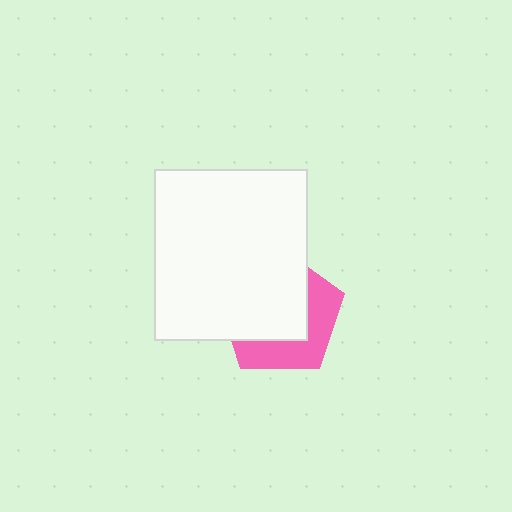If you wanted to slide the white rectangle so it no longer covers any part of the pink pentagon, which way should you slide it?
Slide it toward the upper-left — that is the most direct way to separate the two shapes.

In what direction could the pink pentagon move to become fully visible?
The pink pentagon could move toward the lower-right. That would shift it out from behind the white rectangle entirely.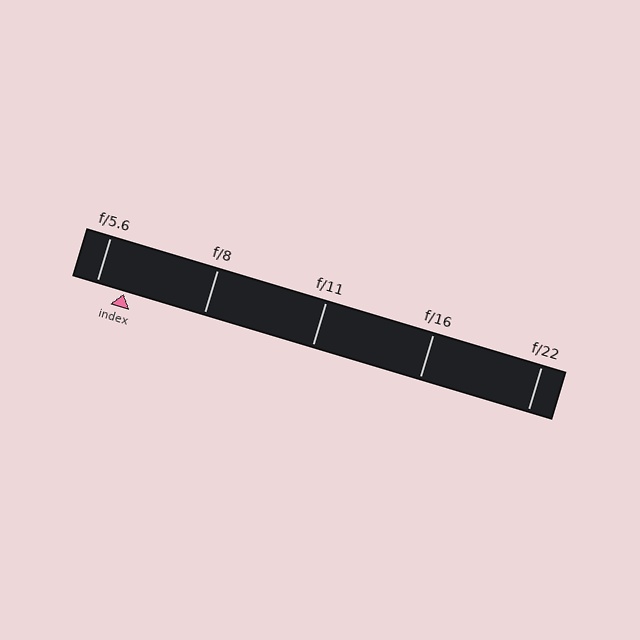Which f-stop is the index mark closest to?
The index mark is closest to f/5.6.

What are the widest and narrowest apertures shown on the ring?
The widest aperture shown is f/5.6 and the narrowest is f/22.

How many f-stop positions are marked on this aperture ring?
There are 5 f-stop positions marked.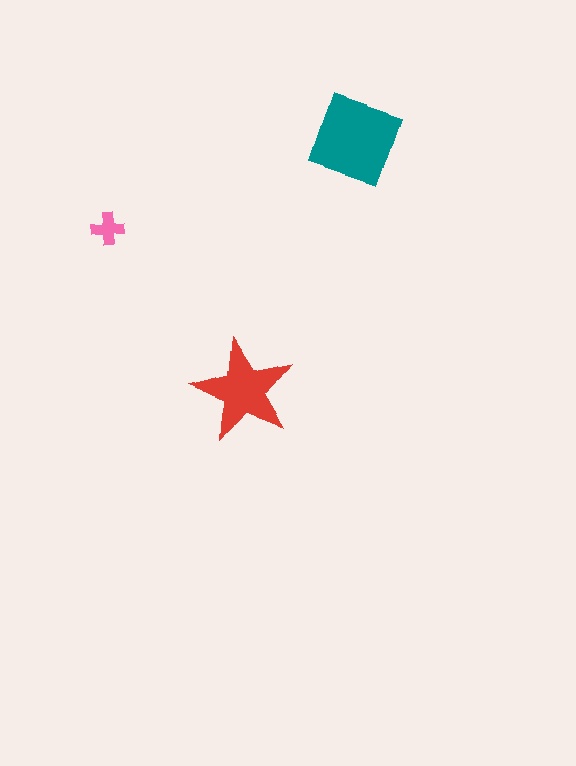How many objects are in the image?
There are 3 objects in the image.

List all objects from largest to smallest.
The teal square, the red star, the pink cross.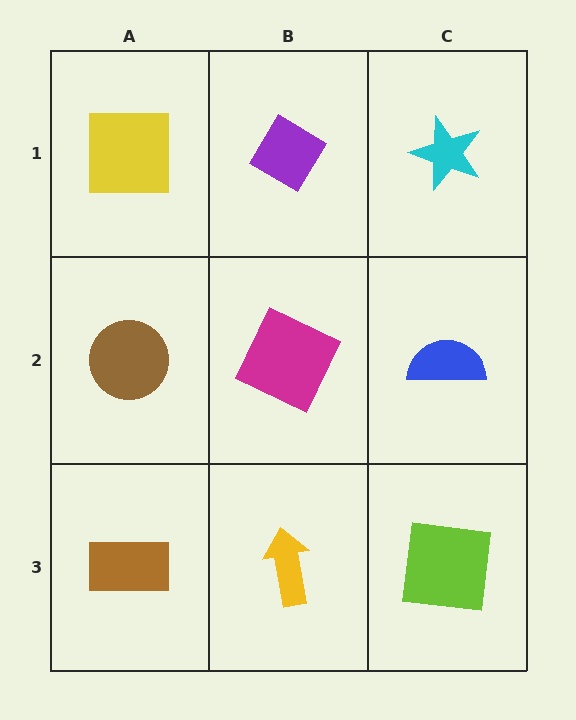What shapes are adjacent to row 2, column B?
A purple diamond (row 1, column B), a yellow arrow (row 3, column B), a brown circle (row 2, column A), a blue semicircle (row 2, column C).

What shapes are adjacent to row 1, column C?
A blue semicircle (row 2, column C), a purple diamond (row 1, column B).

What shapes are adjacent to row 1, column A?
A brown circle (row 2, column A), a purple diamond (row 1, column B).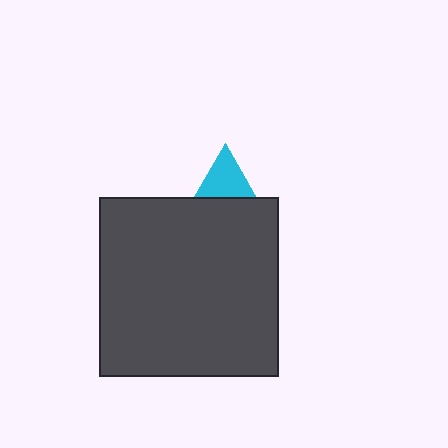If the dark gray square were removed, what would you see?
You would see the complete cyan triangle.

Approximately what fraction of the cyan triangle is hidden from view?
Roughly 60% of the cyan triangle is hidden behind the dark gray square.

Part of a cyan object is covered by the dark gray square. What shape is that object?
It is a triangle.